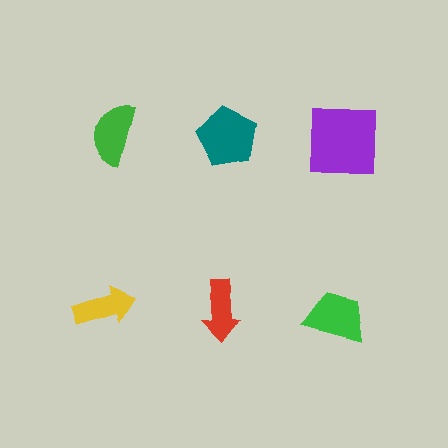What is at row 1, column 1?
A green semicircle.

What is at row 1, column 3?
A purple square.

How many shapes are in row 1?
3 shapes.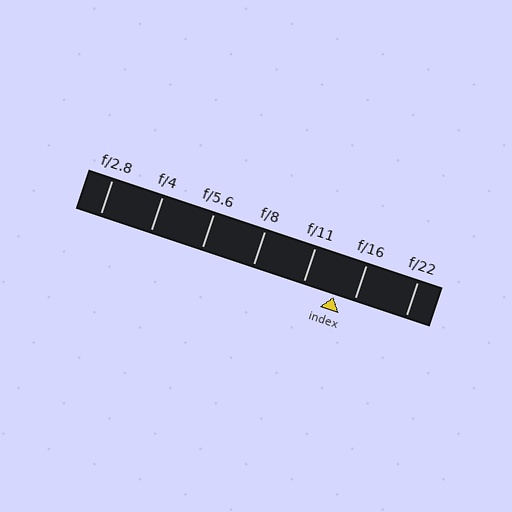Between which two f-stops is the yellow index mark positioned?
The index mark is between f/11 and f/16.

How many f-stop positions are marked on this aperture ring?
There are 7 f-stop positions marked.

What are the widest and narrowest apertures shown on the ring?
The widest aperture shown is f/2.8 and the narrowest is f/22.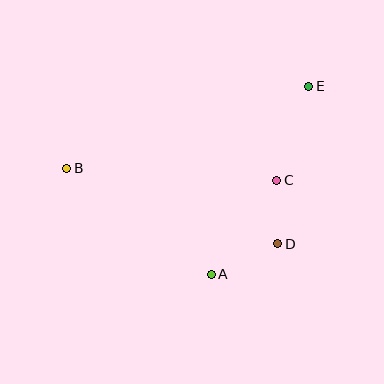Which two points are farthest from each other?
Points B and E are farthest from each other.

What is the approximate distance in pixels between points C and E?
The distance between C and E is approximately 99 pixels.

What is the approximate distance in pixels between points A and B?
The distance between A and B is approximately 180 pixels.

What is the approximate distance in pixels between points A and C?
The distance between A and C is approximately 115 pixels.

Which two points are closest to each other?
Points C and D are closest to each other.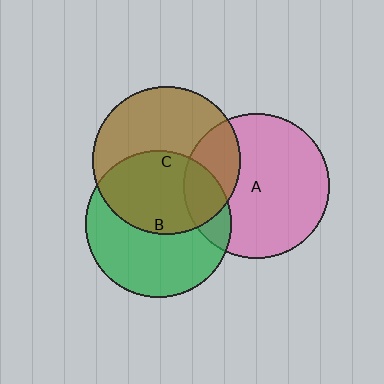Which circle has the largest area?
Circle C (brown).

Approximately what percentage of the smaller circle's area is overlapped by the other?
Approximately 25%.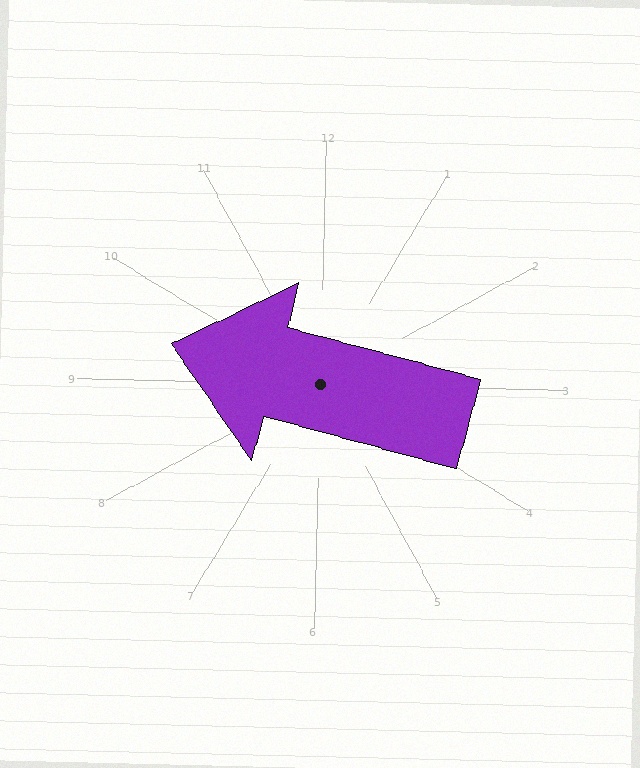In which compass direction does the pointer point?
West.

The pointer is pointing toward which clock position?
Roughly 9 o'clock.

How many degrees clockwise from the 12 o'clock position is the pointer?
Approximately 284 degrees.